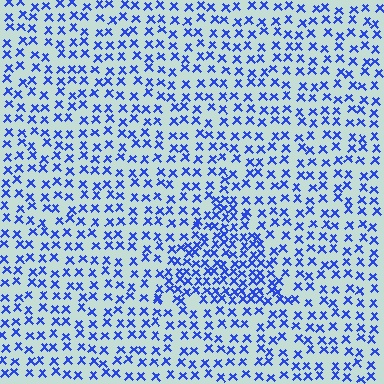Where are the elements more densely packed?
The elements are more densely packed inside the triangle boundary.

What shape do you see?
I see a triangle.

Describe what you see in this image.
The image contains small blue elements arranged at two different densities. A triangle-shaped region is visible where the elements are more densely packed than the surrounding area.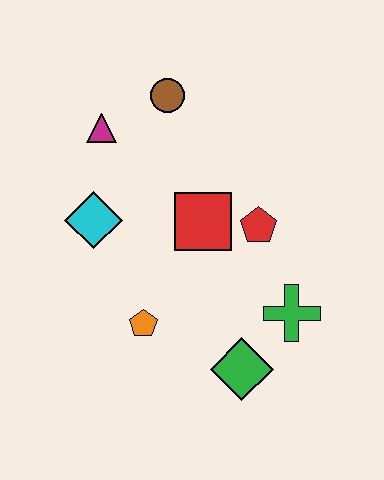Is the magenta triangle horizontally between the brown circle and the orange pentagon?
No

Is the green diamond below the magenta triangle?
Yes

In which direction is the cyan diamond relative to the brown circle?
The cyan diamond is below the brown circle.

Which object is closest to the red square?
The red pentagon is closest to the red square.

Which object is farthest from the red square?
The green diamond is farthest from the red square.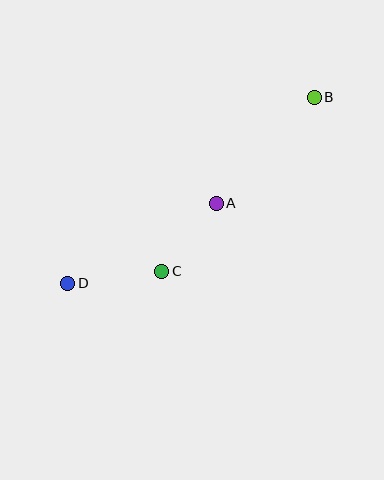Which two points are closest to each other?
Points A and C are closest to each other.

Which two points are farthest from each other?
Points B and D are farthest from each other.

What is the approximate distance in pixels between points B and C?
The distance between B and C is approximately 231 pixels.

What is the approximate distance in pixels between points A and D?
The distance between A and D is approximately 168 pixels.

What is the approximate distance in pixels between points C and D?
The distance between C and D is approximately 95 pixels.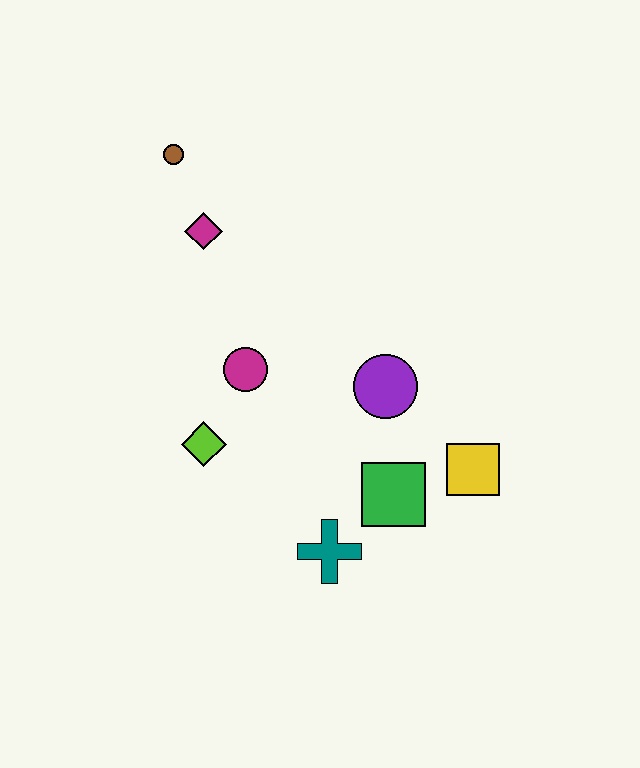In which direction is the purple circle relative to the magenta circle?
The purple circle is to the right of the magenta circle.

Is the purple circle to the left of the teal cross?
No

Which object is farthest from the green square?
The brown circle is farthest from the green square.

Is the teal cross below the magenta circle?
Yes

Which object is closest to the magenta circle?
The lime diamond is closest to the magenta circle.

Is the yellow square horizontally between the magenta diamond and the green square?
No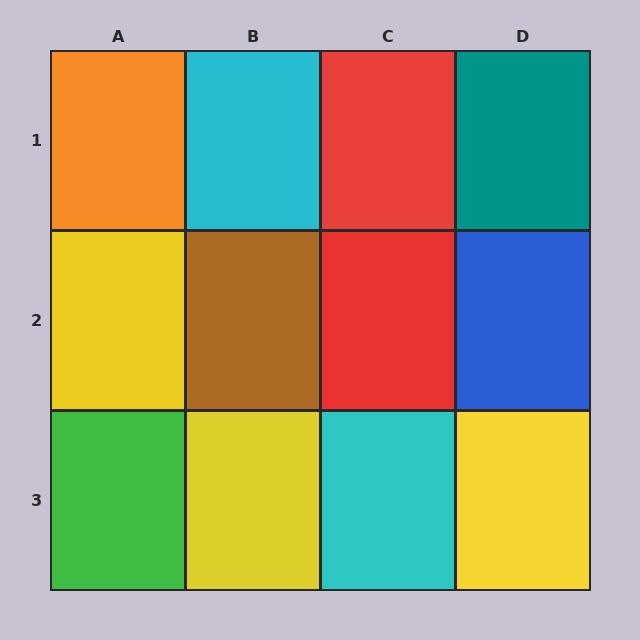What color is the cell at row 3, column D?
Yellow.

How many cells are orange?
1 cell is orange.